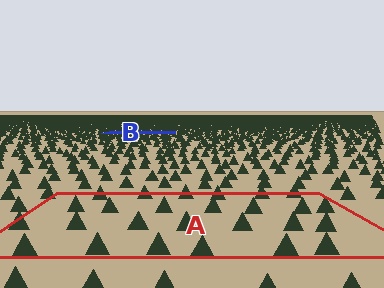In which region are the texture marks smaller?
The texture marks are smaller in region B, because it is farther away.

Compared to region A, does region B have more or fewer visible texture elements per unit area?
Region B has more texture elements per unit area — they are packed more densely because it is farther away.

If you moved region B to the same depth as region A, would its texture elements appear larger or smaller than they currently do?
They would appear larger. At a closer depth, the same texture elements are projected at a bigger on-screen size.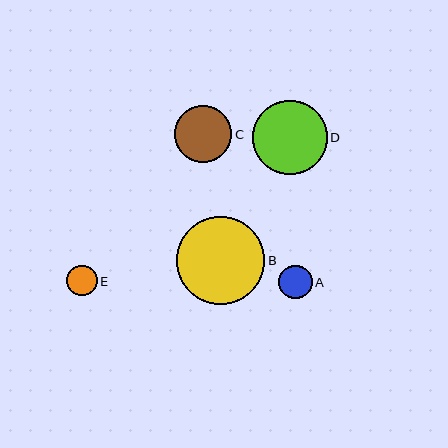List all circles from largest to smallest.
From largest to smallest: B, D, C, A, E.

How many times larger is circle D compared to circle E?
Circle D is approximately 2.5 times the size of circle E.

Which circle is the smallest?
Circle E is the smallest with a size of approximately 30 pixels.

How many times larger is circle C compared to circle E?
Circle C is approximately 1.9 times the size of circle E.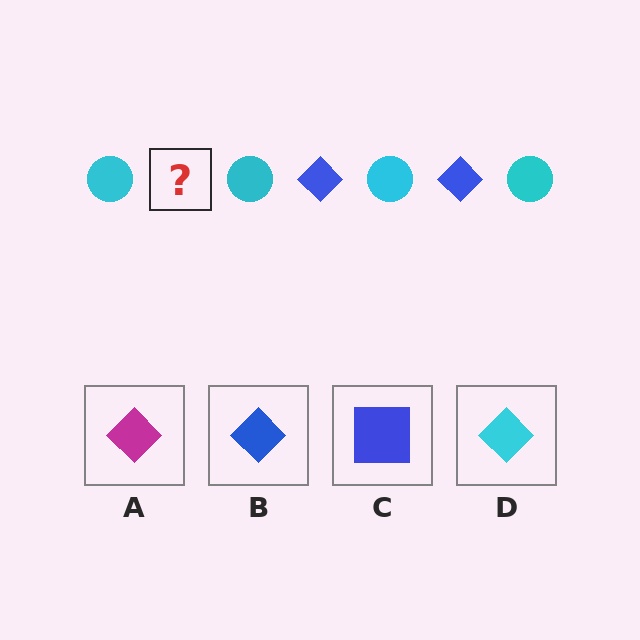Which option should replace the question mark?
Option B.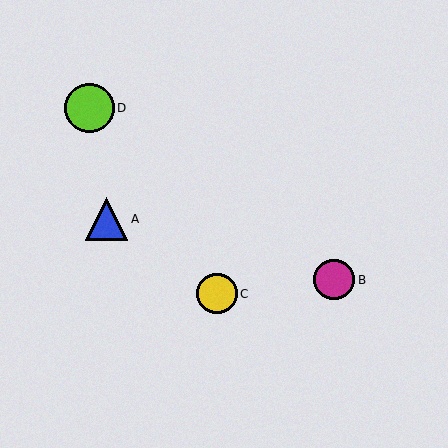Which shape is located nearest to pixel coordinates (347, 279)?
The magenta circle (labeled B) at (334, 280) is nearest to that location.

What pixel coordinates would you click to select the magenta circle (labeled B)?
Click at (334, 280) to select the magenta circle B.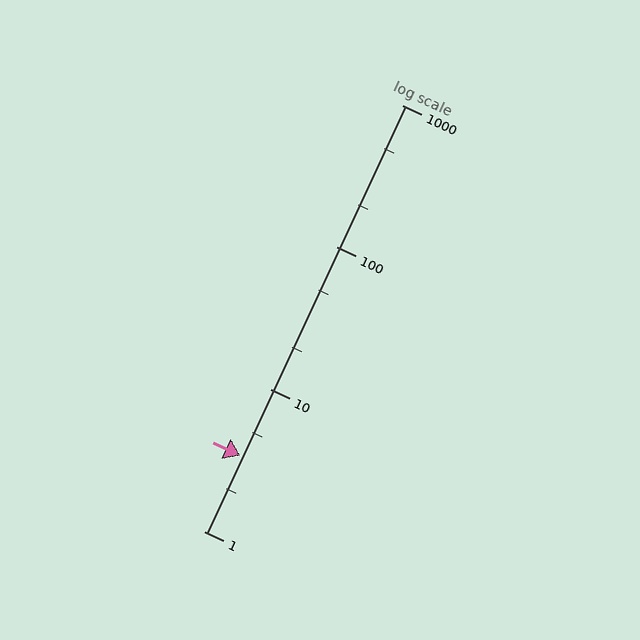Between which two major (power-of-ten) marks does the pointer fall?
The pointer is between 1 and 10.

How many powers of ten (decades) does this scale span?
The scale spans 3 decades, from 1 to 1000.